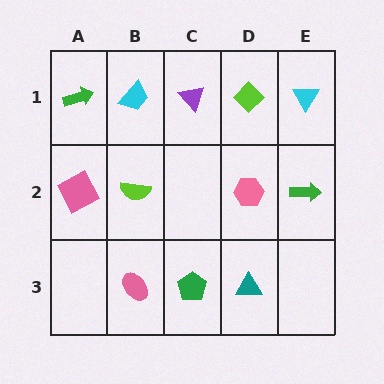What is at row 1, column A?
A green arrow.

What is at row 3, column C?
A green pentagon.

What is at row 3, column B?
A pink ellipse.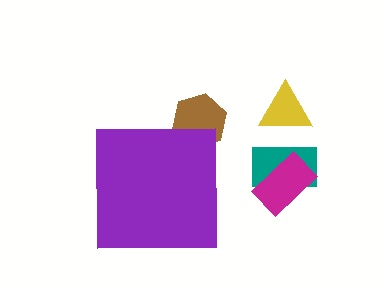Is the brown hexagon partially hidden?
Yes, the brown hexagon is partially hidden behind the purple square.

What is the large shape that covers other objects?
A purple square.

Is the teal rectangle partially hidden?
No, the teal rectangle is fully visible.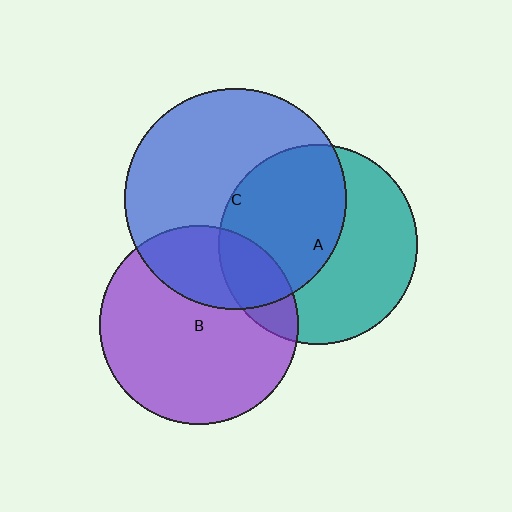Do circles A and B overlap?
Yes.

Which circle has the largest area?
Circle C (blue).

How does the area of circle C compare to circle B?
Approximately 1.2 times.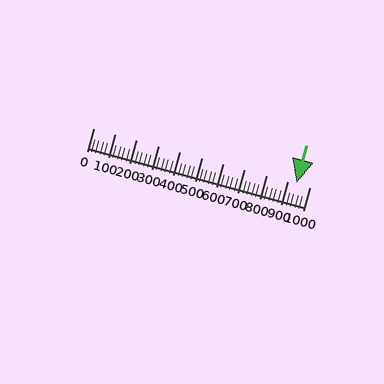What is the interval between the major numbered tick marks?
The major tick marks are spaced 100 units apart.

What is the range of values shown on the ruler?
The ruler shows values from 0 to 1000.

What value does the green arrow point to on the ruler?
The green arrow points to approximately 940.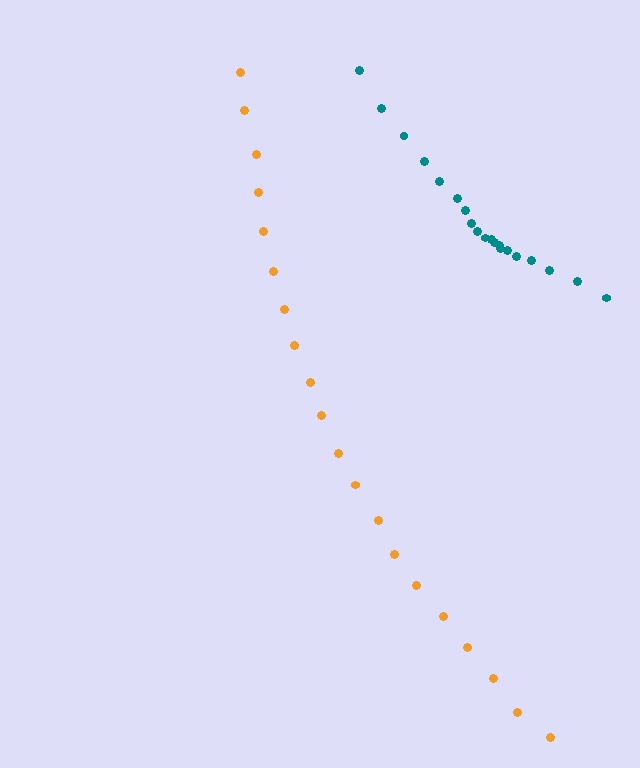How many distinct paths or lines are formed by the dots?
There are 2 distinct paths.